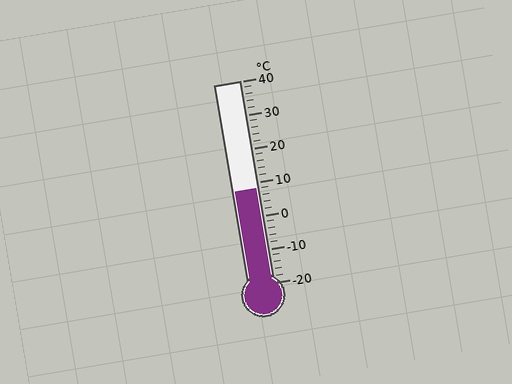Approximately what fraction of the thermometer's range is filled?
The thermometer is filled to approximately 45% of its range.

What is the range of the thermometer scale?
The thermometer scale ranges from -20°C to 40°C.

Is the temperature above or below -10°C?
The temperature is above -10°C.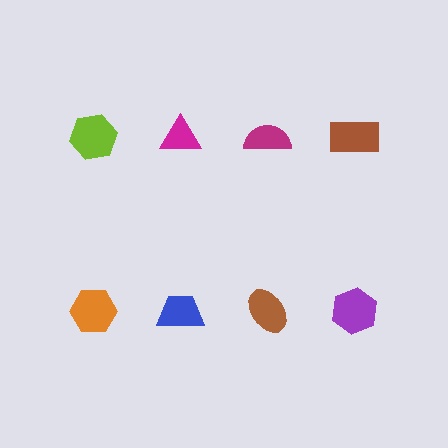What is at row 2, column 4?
A purple hexagon.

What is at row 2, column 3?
A brown ellipse.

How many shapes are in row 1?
4 shapes.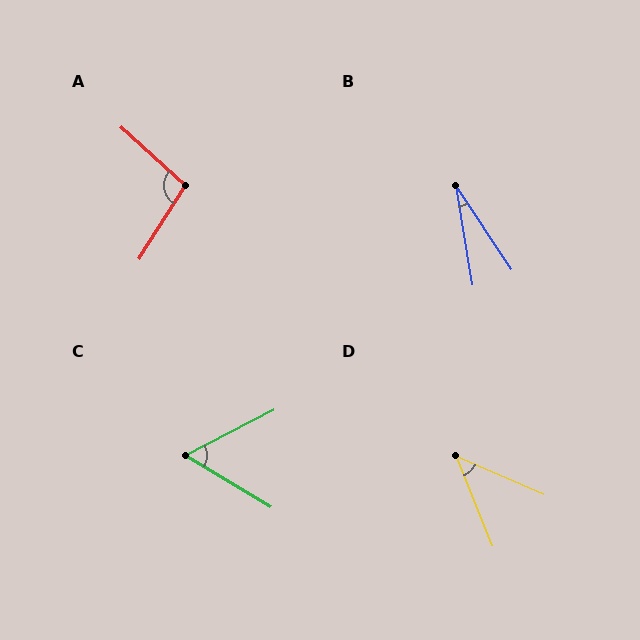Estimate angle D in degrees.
Approximately 44 degrees.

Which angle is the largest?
A, at approximately 100 degrees.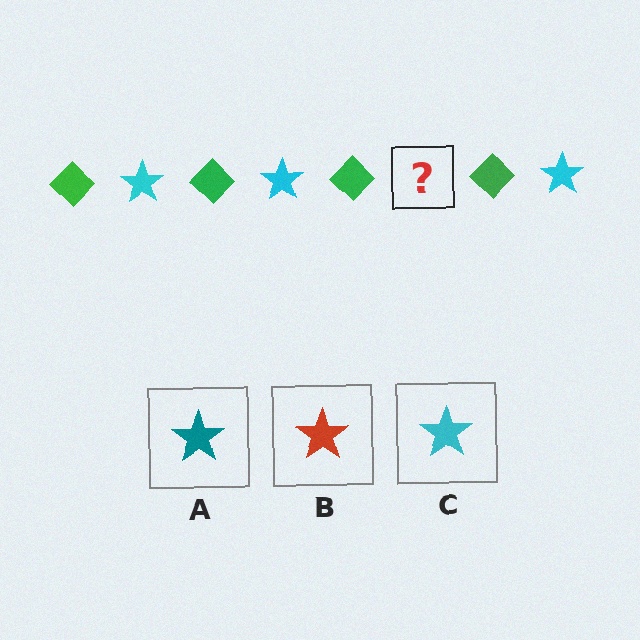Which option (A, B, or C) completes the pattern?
C.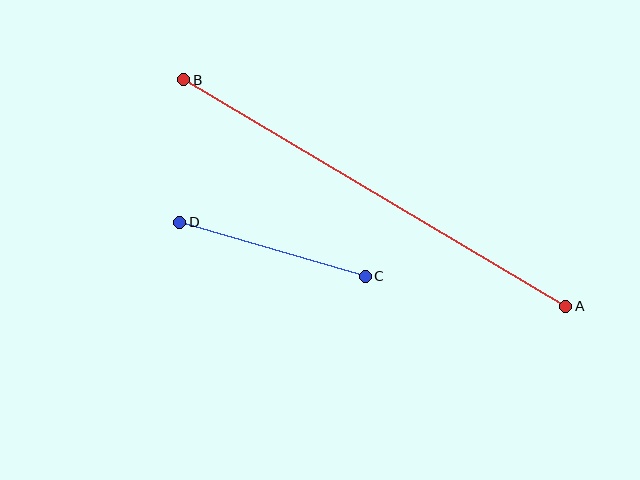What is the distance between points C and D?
The distance is approximately 193 pixels.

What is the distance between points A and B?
The distance is approximately 444 pixels.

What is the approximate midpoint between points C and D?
The midpoint is at approximately (273, 249) pixels.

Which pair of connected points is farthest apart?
Points A and B are farthest apart.